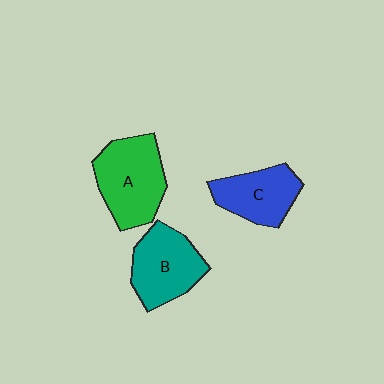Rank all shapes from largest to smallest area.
From largest to smallest: A (green), B (teal), C (blue).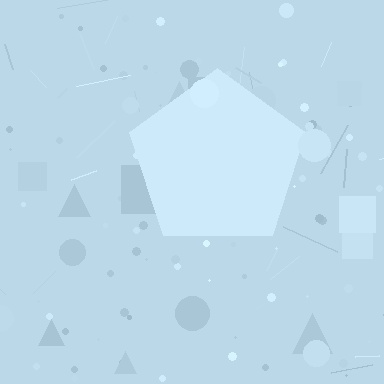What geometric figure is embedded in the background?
A pentagon is embedded in the background.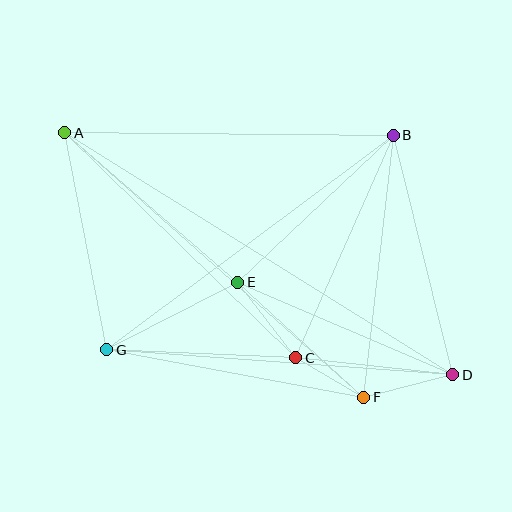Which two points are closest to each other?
Points C and F are closest to each other.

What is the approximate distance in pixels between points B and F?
The distance between B and F is approximately 263 pixels.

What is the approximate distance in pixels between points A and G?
The distance between A and G is approximately 221 pixels.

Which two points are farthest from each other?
Points A and D are farthest from each other.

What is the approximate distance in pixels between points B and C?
The distance between B and C is approximately 243 pixels.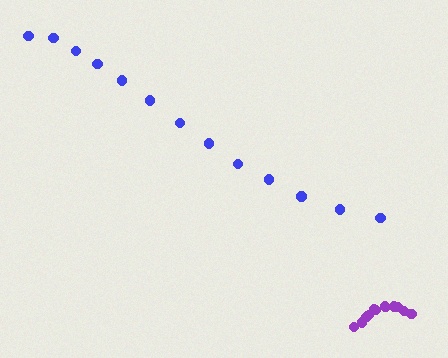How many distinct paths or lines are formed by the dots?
There are 2 distinct paths.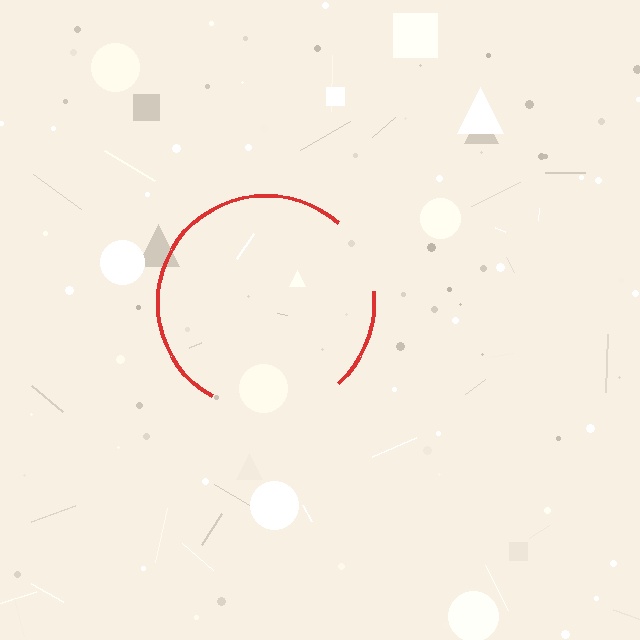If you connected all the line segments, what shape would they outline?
They would outline a circle.